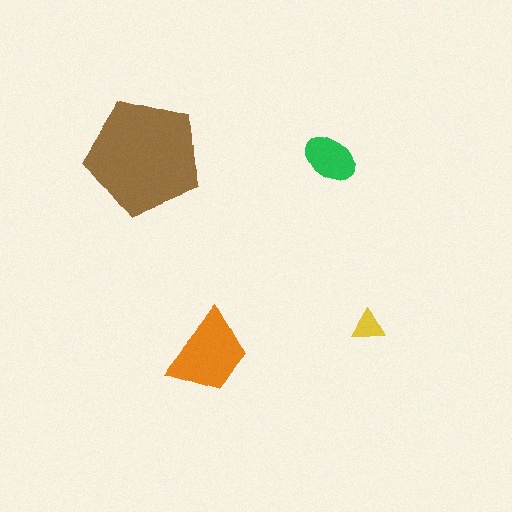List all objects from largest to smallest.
The brown pentagon, the orange trapezoid, the green ellipse, the yellow triangle.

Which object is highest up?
The brown pentagon is topmost.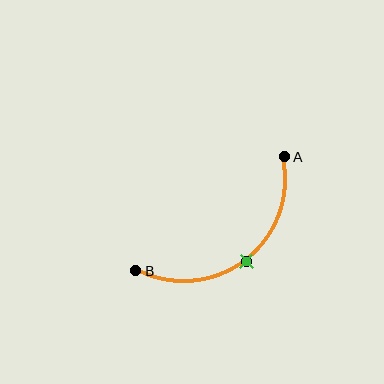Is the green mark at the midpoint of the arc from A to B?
Yes. The green mark lies on the arc at equal arc-length from both A and B — it is the arc midpoint.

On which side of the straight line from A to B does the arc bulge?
The arc bulges below and to the right of the straight line connecting A and B.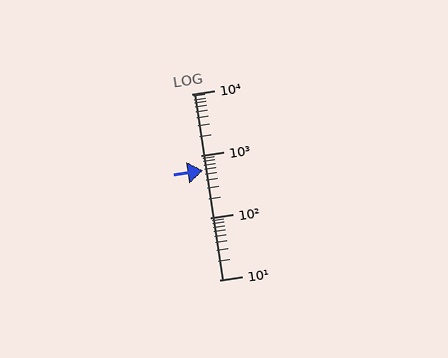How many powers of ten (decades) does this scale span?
The scale spans 3 decades, from 10 to 10000.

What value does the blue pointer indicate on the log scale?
The pointer indicates approximately 590.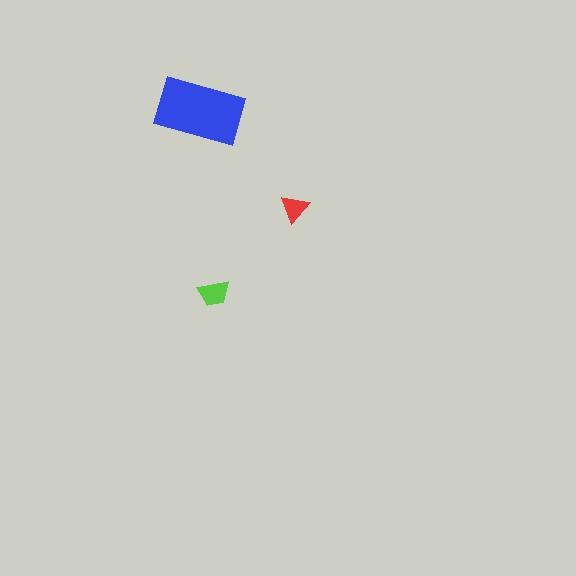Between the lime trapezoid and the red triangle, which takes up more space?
The lime trapezoid.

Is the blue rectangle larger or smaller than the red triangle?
Larger.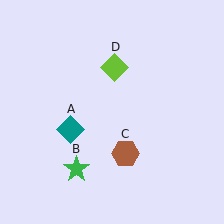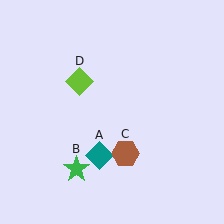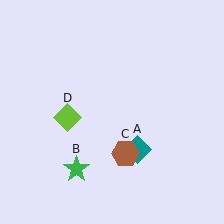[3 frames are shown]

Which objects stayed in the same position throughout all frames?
Green star (object B) and brown hexagon (object C) remained stationary.